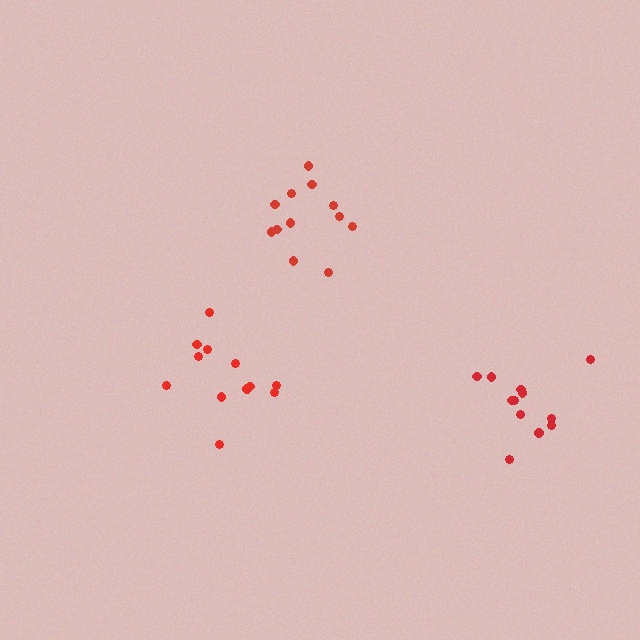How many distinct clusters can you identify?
There are 3 distinct clusters.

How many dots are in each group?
Group 1: 12 dots, Group 2: 12 dots, Group 3: 12 dots (36 total).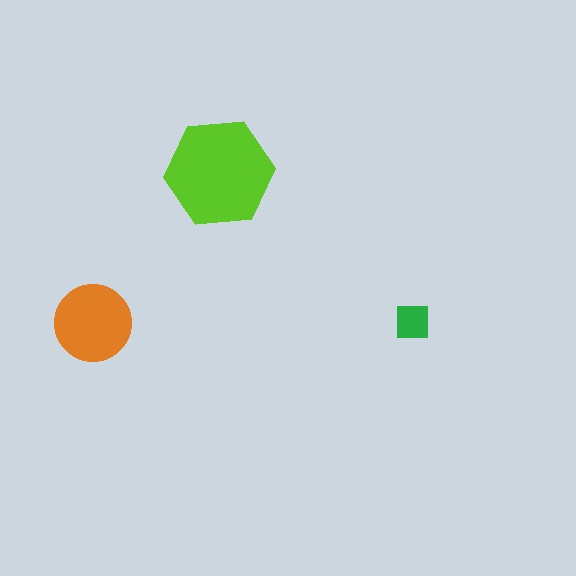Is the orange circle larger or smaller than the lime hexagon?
Smaller.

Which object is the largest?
The lime hexagon.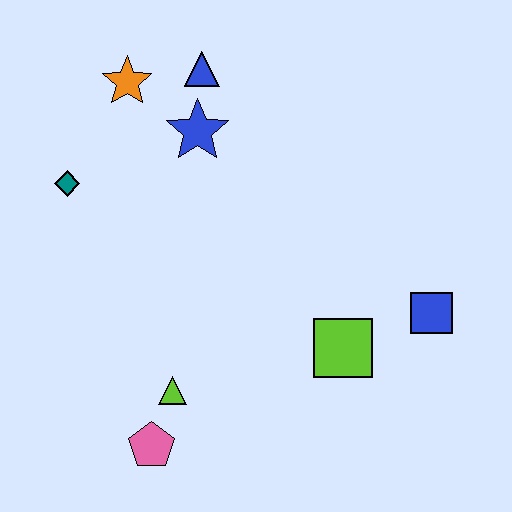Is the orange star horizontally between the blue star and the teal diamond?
Yes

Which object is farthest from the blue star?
The pink pentagon is farthest from the blue star.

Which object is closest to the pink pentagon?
The lime triangle is closest to the pink pentagon.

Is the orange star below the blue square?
No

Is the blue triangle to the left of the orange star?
No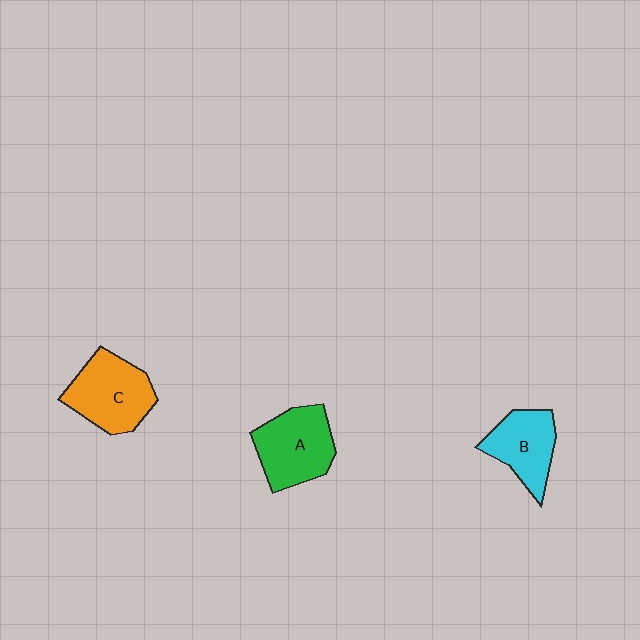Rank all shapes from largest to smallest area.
From largest to smallest: C (orange), A (green), B (cyan).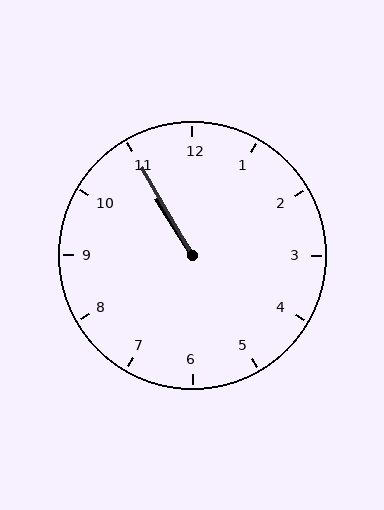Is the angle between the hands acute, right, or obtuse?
It is acute.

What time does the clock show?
10:55.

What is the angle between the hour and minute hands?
Approximately 2 degrees.